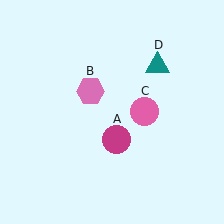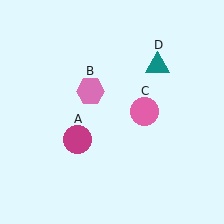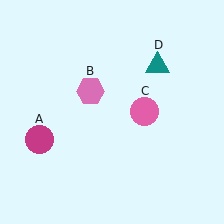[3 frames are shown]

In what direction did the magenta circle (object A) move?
The magenta circle (object A) moved left.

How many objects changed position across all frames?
1 object changed position: magenta circle (object A).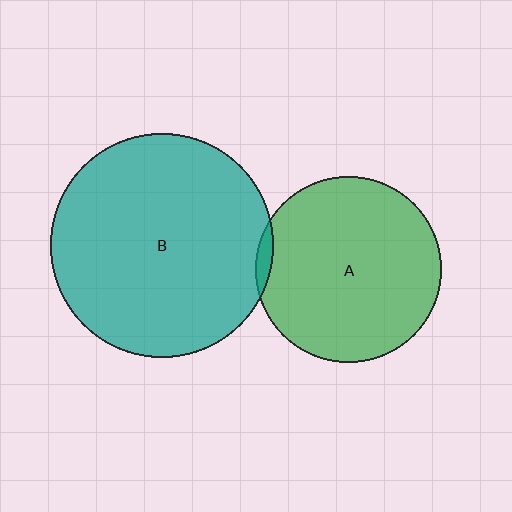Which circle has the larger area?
Circle B (teal).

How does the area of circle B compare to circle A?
Approximately 1.5 times.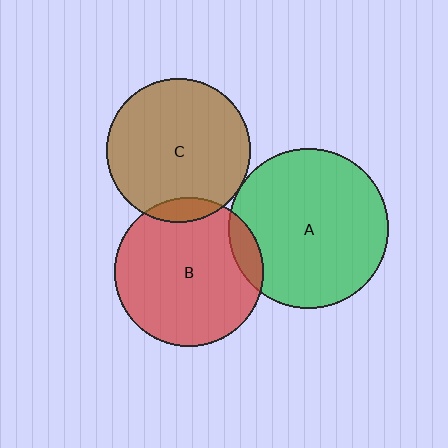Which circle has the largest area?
Circle A (green).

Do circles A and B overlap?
Yes.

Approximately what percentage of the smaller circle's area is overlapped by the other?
Approximately 10%.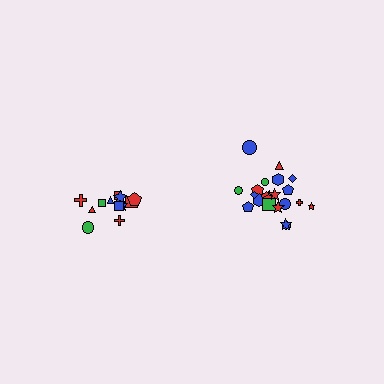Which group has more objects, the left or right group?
The right group.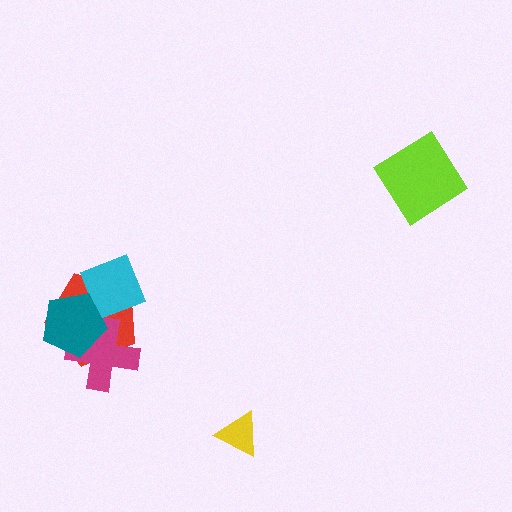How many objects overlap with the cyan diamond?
2 objects overlap with the cyan diamond.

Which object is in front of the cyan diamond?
The teal pentagon is in front of the cyan diamond.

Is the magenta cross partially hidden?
Yes, it is partially covered by another shape.